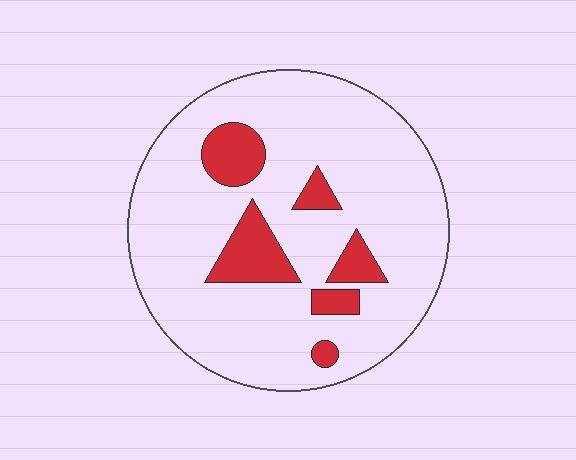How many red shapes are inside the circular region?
6.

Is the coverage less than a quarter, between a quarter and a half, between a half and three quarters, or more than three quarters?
Less than a quarter.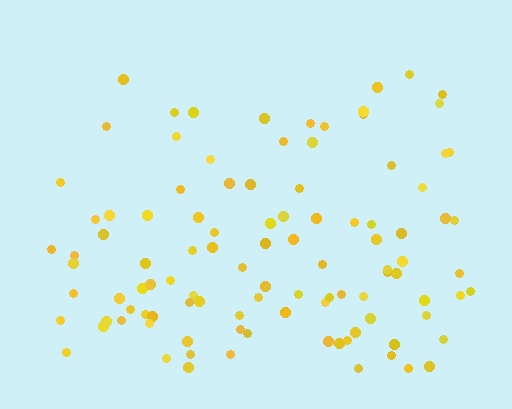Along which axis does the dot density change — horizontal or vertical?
Vertical.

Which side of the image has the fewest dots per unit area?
The top.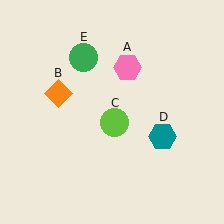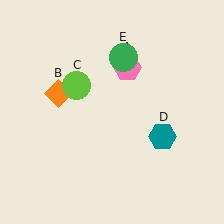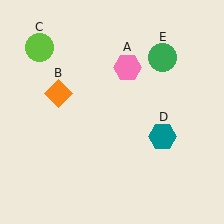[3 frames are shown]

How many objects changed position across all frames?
2 objects changed position: lime circle (object C), green circle (object E).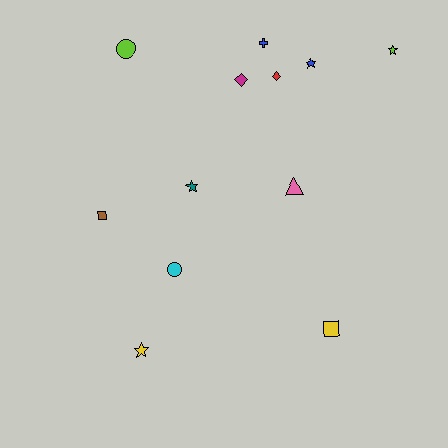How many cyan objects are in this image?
There is 1 cyan object.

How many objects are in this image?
There are 12 objects.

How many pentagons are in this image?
There are no pentagons.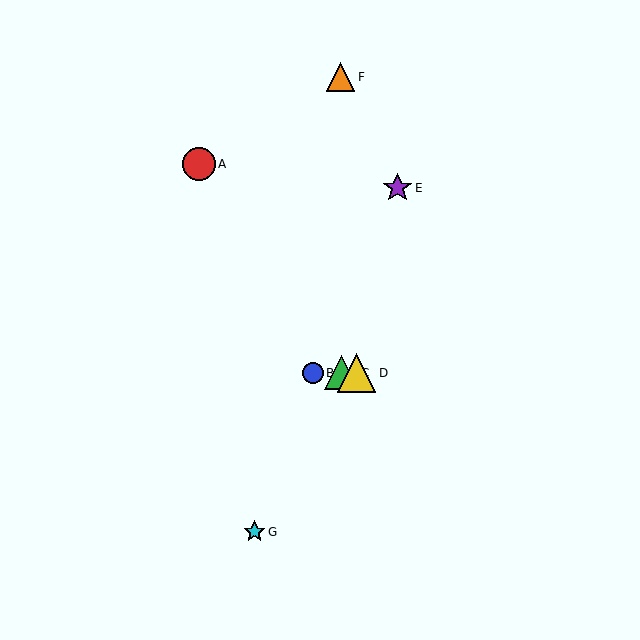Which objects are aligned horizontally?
Objects B, C, D are aligned horizontally.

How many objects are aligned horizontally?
3 objects (B, C, D) are aligned horizontally.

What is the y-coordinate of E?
Object E is at y≈188.